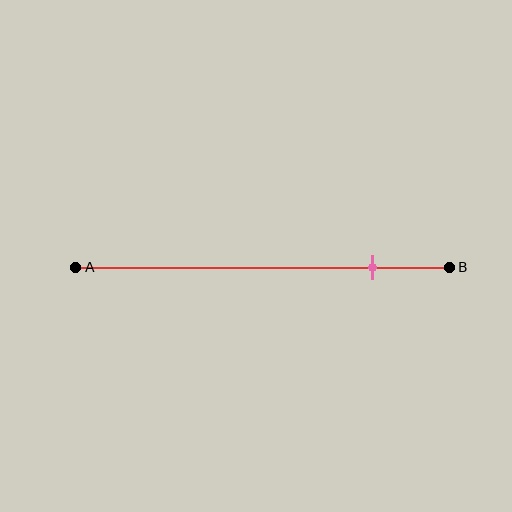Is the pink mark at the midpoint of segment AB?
No, the mark is at about 80% from A, not at the 50% midpoint.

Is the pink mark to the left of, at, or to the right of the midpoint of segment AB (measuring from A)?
The pink mark is to the right of the midpoint of segment AB.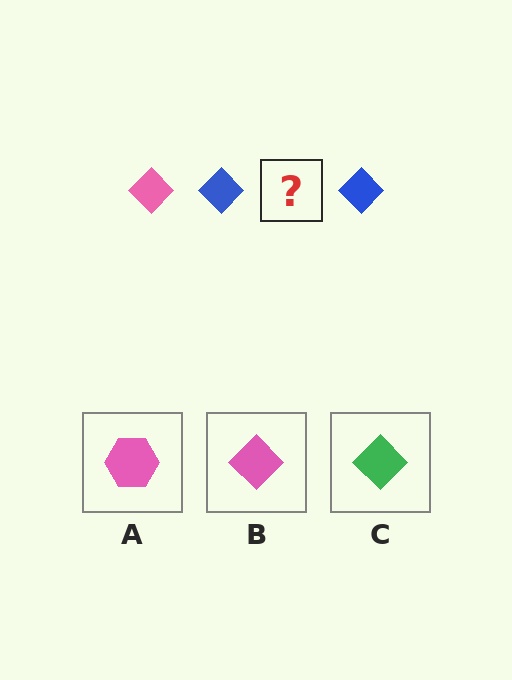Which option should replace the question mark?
Option B.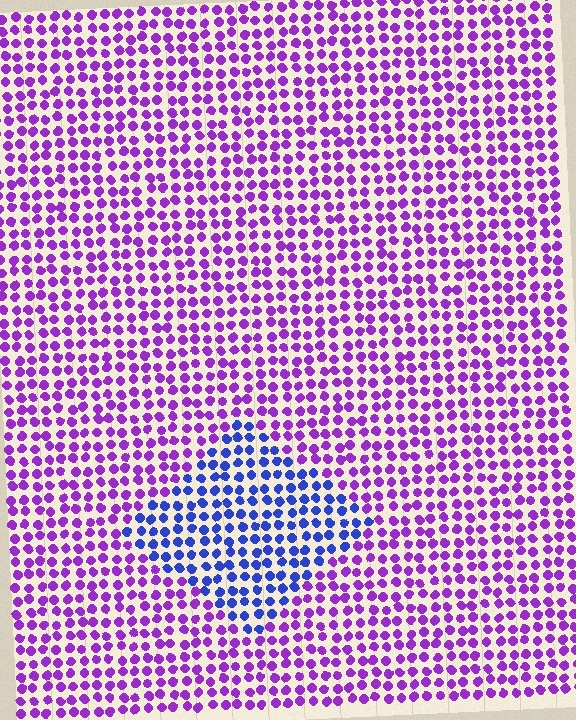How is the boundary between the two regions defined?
The boundary is defined purely by a slight shift in hue (about 50 degrees). Spacing, size, and orientation are identical on both sides.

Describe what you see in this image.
The image is filled with small purple elements in a uniform arrangement. A diamond-shaped region is visible where the elements are tinted to a slightly different hue, forming a subtle color boundary.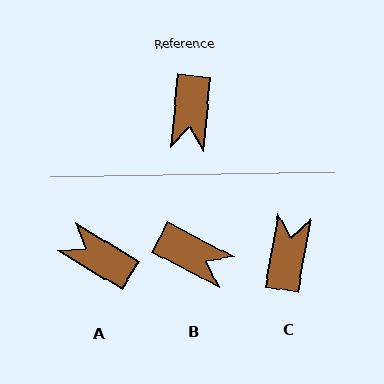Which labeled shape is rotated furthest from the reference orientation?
C, about 176 degrees away.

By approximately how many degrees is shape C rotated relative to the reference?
Approximately 176 degrees counter-clockwise.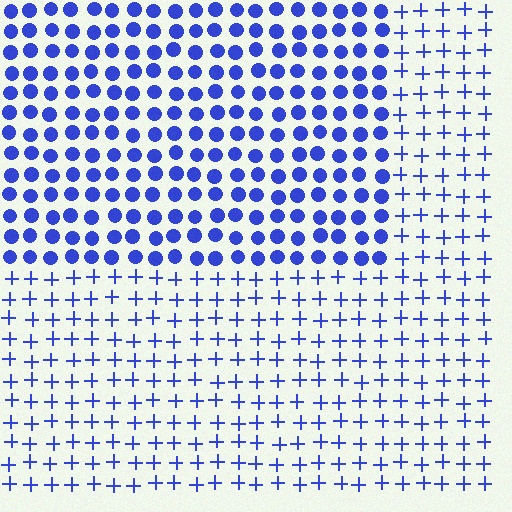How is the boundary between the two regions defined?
The boundary is defined by a change in element shape: circles inside vs. plus signs outside. All elements share the same color and spacing.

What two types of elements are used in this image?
The image uses circles inside the rectangle region and plus signs outside it.